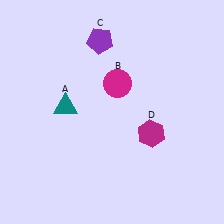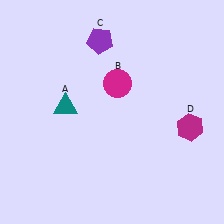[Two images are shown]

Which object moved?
The magenta hexagon (D) moved right.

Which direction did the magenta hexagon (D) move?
The magenta hexagon (D) moved right.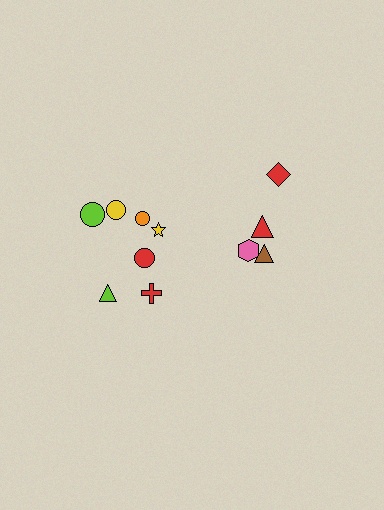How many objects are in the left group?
There are 7 objects.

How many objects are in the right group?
There are 4 objects.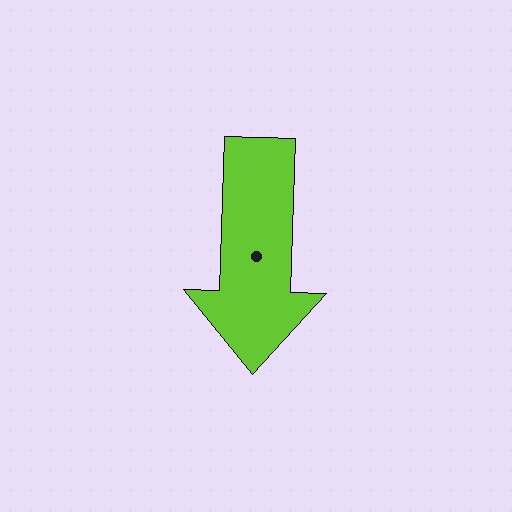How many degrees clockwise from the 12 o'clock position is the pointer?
Approximately 182 degrees.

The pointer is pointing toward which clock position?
Roughly 6 o'clock.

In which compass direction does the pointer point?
South.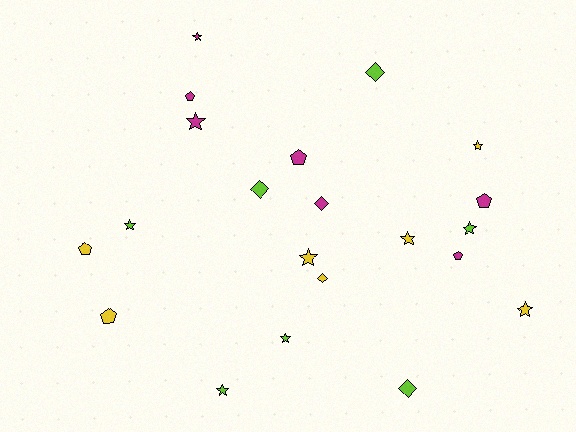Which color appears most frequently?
Lime, with 7 objects.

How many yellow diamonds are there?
There is 1 yellow diamond.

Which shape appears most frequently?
Star, with 10 objects.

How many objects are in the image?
There are 21 objects.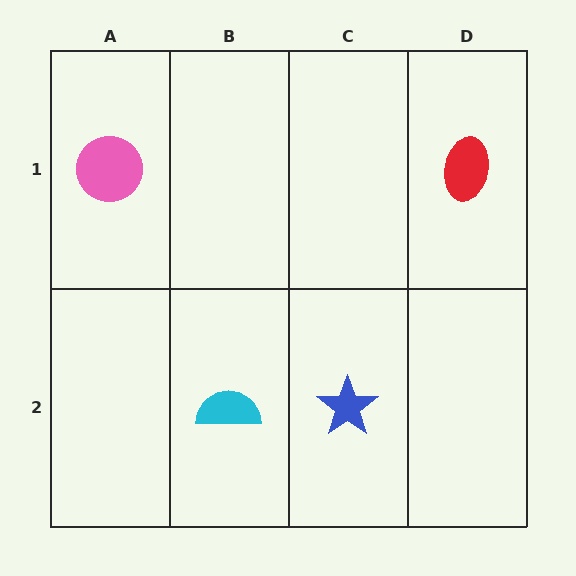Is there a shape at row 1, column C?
No, that cell is empty.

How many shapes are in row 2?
2 shapes.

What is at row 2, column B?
A cyan semicircle.